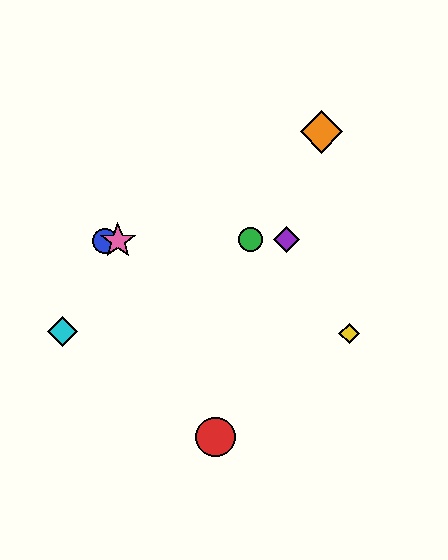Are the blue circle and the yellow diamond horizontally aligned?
No, the blue circle is at y≈240 and the yellow diamond is at y≈334.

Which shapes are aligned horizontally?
The blue circle, the green circle, the purple diamond, the pink star are aligned horizontally.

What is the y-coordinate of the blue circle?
The blue circle is at y≈240.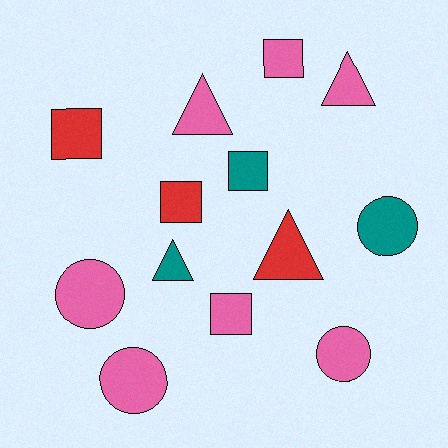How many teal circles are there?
There is 1 teal circle.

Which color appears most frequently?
Pink, with 7 objects.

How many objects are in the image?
There are 13 objects.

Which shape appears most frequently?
Square, with 5 objects.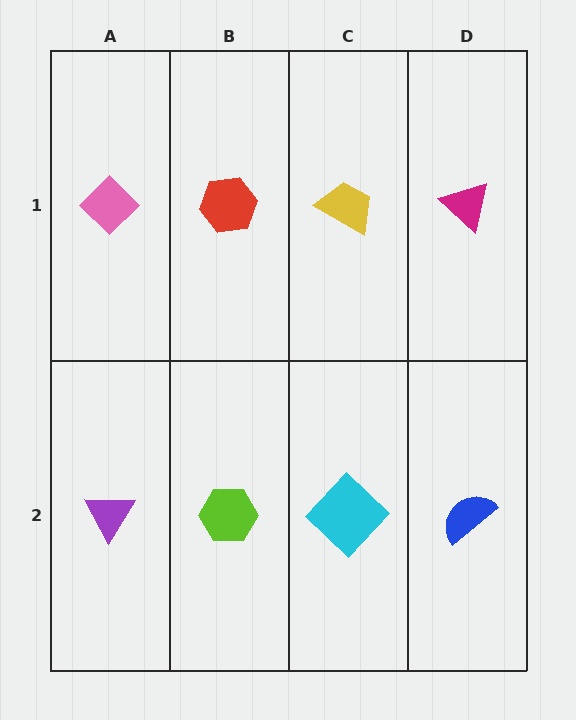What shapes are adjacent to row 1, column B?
A lime hexagon (row 2, column B), a pink diamond (row 1, column A), a yellow trapezoid (row 1, column C).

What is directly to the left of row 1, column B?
A pink diamond.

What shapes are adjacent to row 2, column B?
A red hexagon (row 1, column B), a purple triangle (row 2, column A), a cyan diamond (row 2, column C).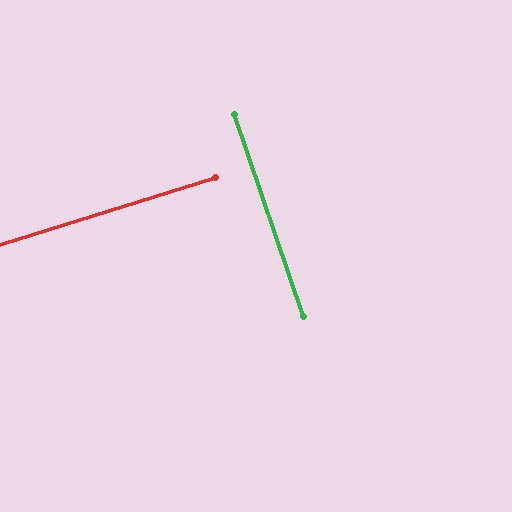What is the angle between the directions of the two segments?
Approximately 88 degrees.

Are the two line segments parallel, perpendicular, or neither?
Perpendicular — they meet at approximately 88°.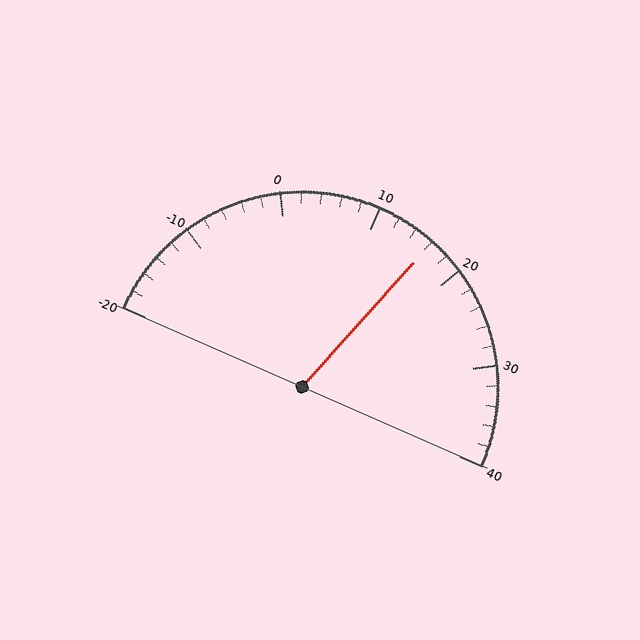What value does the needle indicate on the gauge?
The needle indicates approximately 16.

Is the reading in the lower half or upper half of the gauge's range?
The reading is in the upper half of the range (-20 to 40).